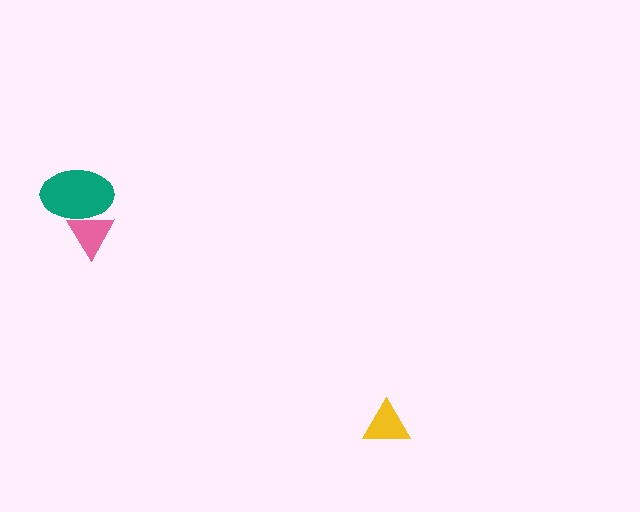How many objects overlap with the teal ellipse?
1 object overlaps with the teal ellipse.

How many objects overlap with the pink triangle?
1 object overlaps with the pink triangle.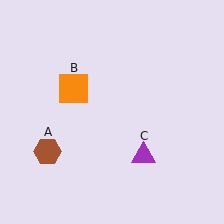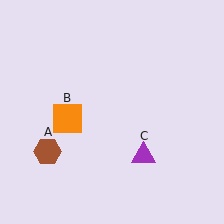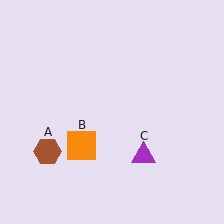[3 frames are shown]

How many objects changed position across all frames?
1 object changed position: orange square (object B).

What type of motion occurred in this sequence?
The orange square (object B) rotated counterclockwise around the center of the scene.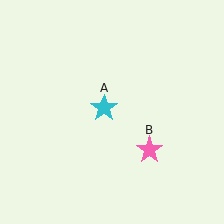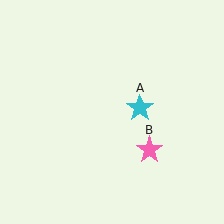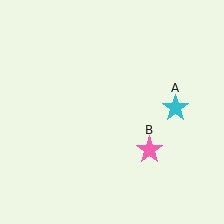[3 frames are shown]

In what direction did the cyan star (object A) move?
The cyan star (object A) moved right.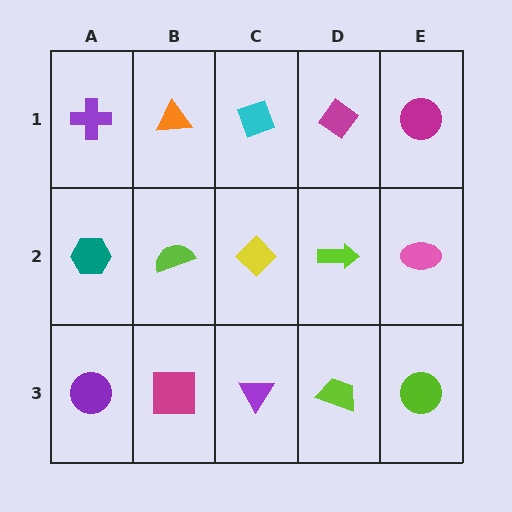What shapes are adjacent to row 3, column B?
A lime semicircle (row 2, column B), a purple circle (row 3, column A), a purple triangle (row 3, column C).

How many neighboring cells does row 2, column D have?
4.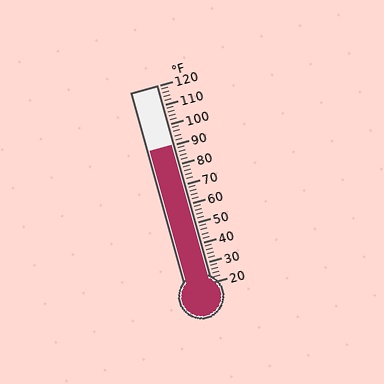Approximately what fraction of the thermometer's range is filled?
The thermometer is filled to approximately 70% of its range.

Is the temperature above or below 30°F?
The temperature is above 30°F.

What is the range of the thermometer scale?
The thermometer scale ranges from 20°F to 120°F.